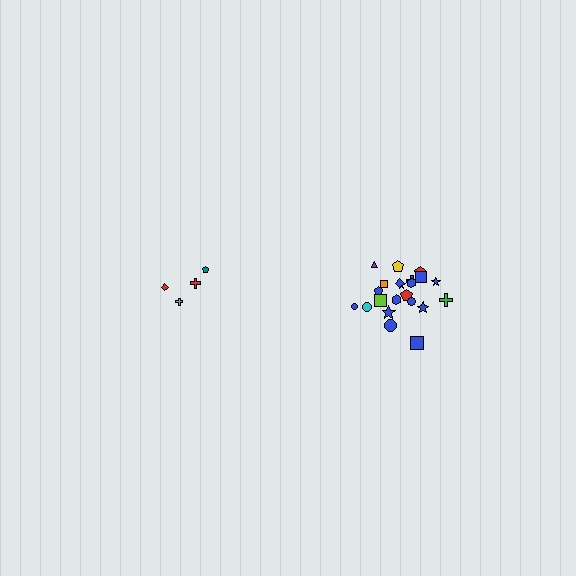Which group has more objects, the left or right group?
The right group.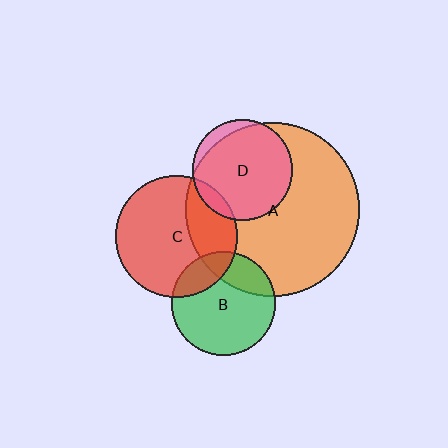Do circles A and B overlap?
Yes.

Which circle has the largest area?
Circle A (orange).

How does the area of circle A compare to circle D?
Approximately 3.0 times.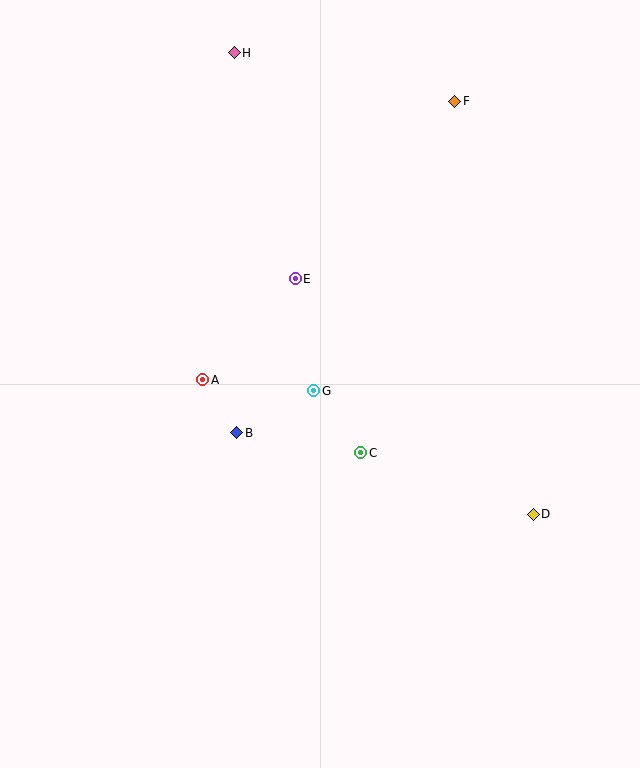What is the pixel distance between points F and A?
The distance between F and A is 375 pixels.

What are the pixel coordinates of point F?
Point F is at (455, 101).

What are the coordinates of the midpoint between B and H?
The midpoint between B and H is at (236, 243).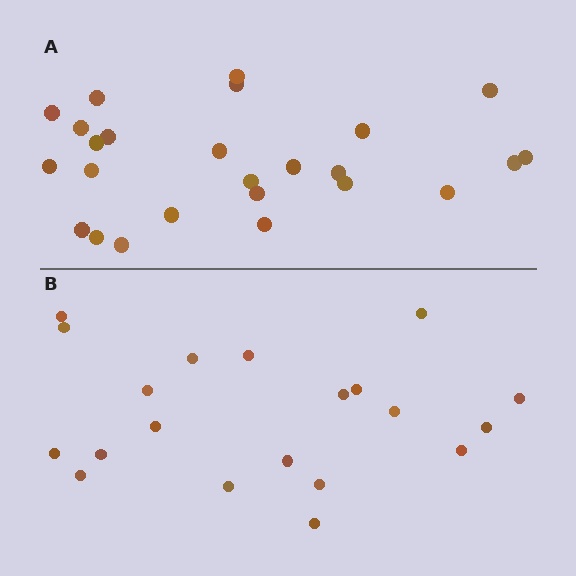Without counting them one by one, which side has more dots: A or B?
Region A (the top region) has more dots.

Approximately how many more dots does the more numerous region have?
Region A has about 5 more dots than region B.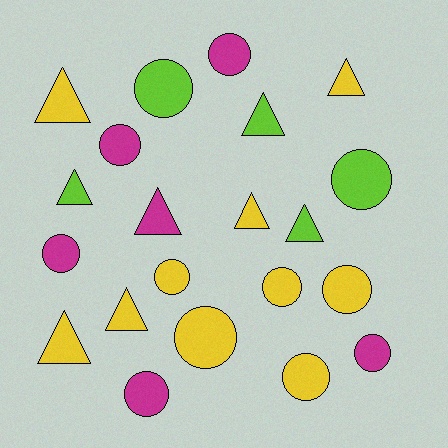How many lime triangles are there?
There are 3 lime triangles.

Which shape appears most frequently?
Circle, with 12 objects.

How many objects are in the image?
There are 21 objects.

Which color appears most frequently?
Yellow, with 10 objects.